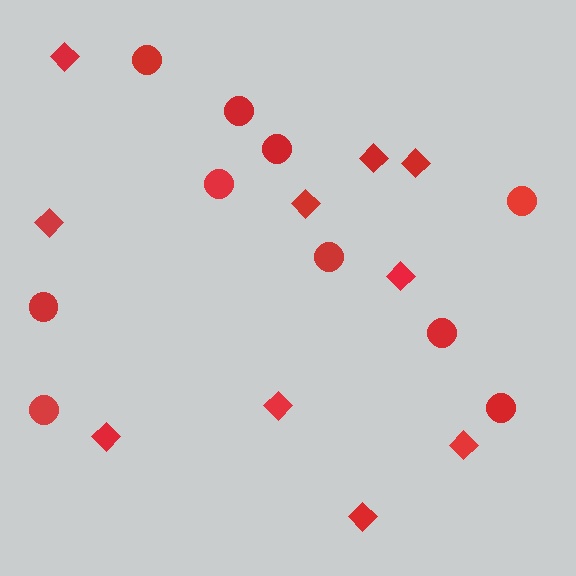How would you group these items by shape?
There are 2 groups: one group of diamonds (10) and one group of circles (10).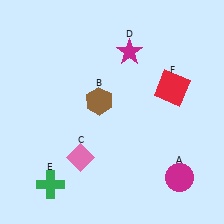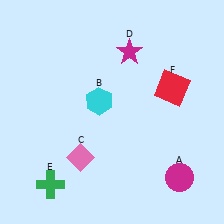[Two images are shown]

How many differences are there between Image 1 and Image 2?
There is 1 difference between the two images.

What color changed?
The hexagon (B) changed from brown in Image 1 to cyan in Image 2.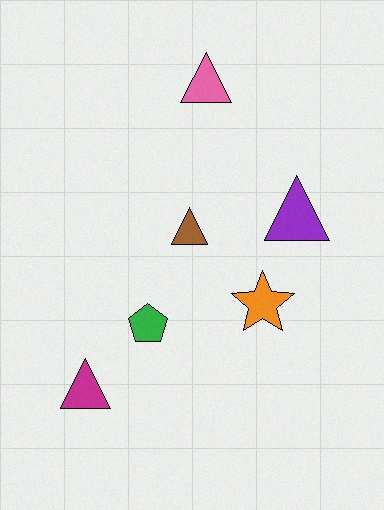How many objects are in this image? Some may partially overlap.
There are 6 objects.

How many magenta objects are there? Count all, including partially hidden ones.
There is 1 magenta object.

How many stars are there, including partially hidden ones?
There is 1 star.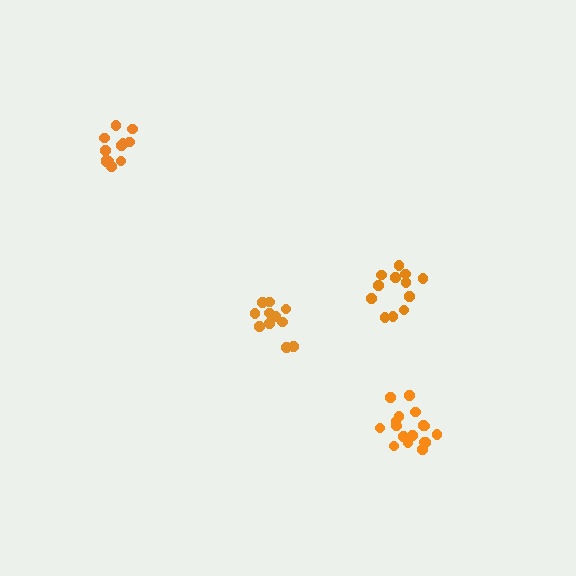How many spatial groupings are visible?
There are 4 spatial groupings.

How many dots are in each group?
Group 1: 12 dots, Group 2: 11 dots, Group 3: 17 dots, Group 4: 12 dots (52 total).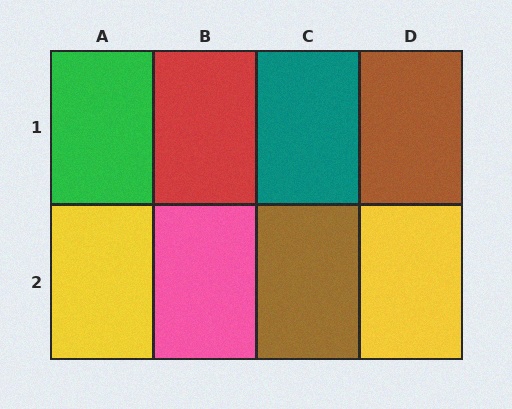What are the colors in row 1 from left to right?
Green, red, teal, brown.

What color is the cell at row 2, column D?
Yellow.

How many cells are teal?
1 cell is teal.